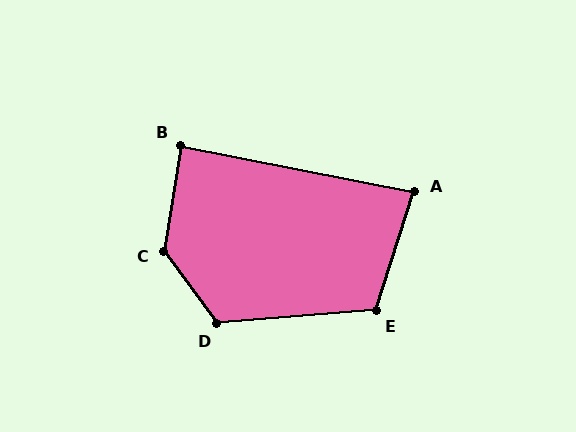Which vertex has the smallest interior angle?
A, at approximately 83 degrees.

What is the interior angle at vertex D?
Approximately 121 degrees (obtuse).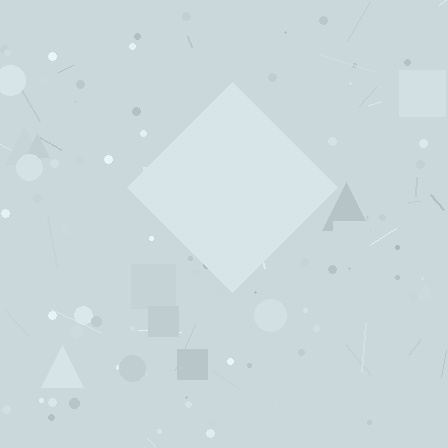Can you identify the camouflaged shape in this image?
The camouflaged shape is a diamond.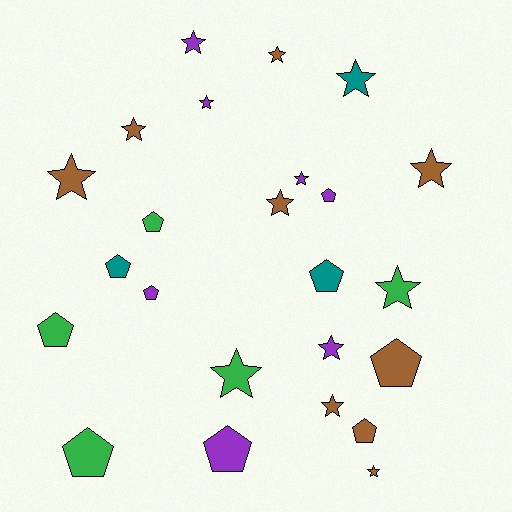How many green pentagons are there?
There are 3 green pentagons.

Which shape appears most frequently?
Star, with 14 objects.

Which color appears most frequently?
Brown, with 9 objects.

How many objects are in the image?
There are 24 objects.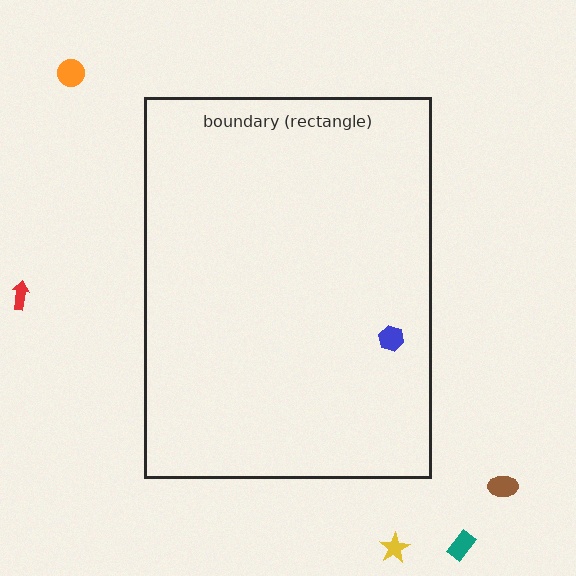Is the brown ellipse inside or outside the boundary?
Outside.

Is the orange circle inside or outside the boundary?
Outside.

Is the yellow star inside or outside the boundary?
Outside.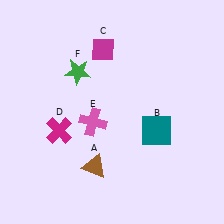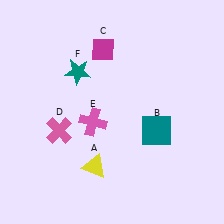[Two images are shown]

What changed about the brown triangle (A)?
In Image 1, A is brown. In Image 2, it changed to yellow.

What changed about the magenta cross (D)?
In Image 1, D is magenta. In Image 2, it changed to pink.